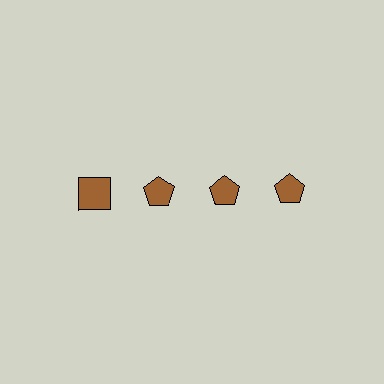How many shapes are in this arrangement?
There are 4 shapes arranged in a grid pattern.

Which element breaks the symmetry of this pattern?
The brown square in the top row, leftmost column breaks the symmetry. All other shapes are brown pentagons.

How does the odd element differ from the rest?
It has a different shape: square instead of pentagon.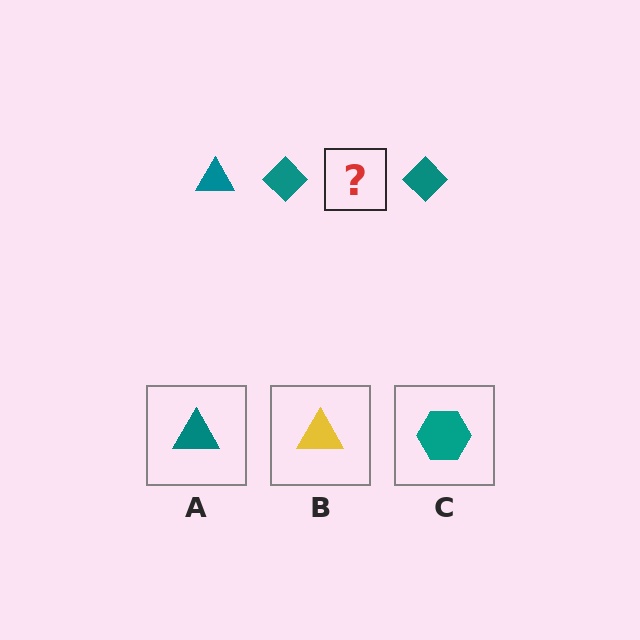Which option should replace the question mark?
Option A.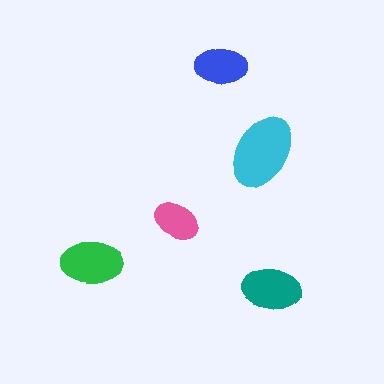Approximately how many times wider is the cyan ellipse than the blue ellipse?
About 1.5 times wider.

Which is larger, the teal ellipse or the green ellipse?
The green one.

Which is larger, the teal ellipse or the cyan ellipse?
The cyan one.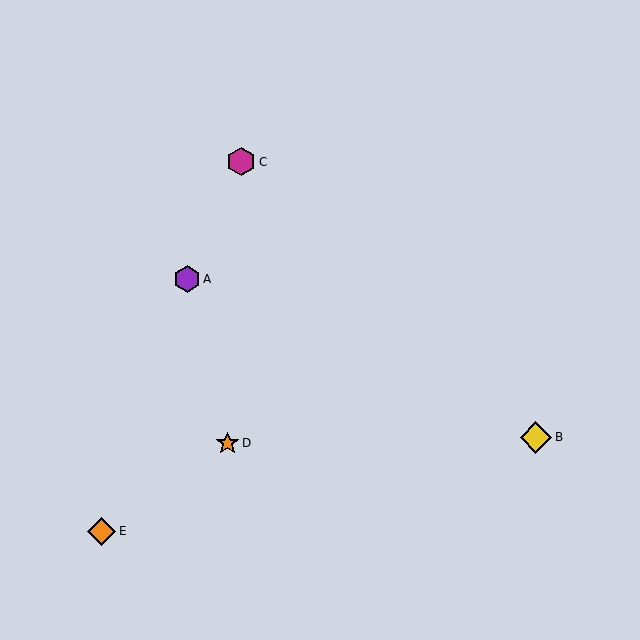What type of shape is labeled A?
Shape A is a purple hexagon.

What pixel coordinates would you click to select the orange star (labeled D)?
Click at (228, 443) to select the orange star D.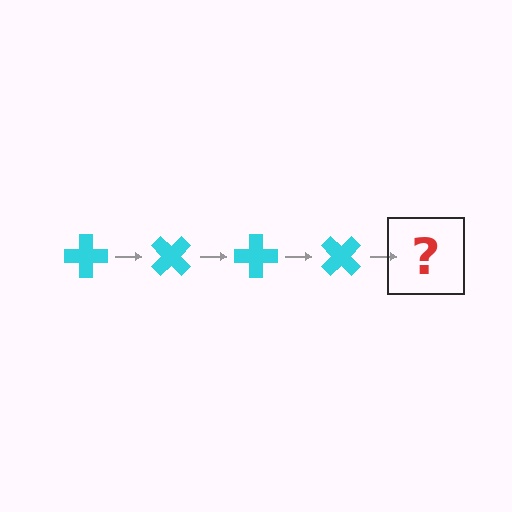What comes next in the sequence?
The next element should be a cyan cross rotated 180 degrees.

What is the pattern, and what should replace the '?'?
The pattern is that the cross rotates 45 degrees each step. The '?' should be a cyan cross rotated 180 degrees.